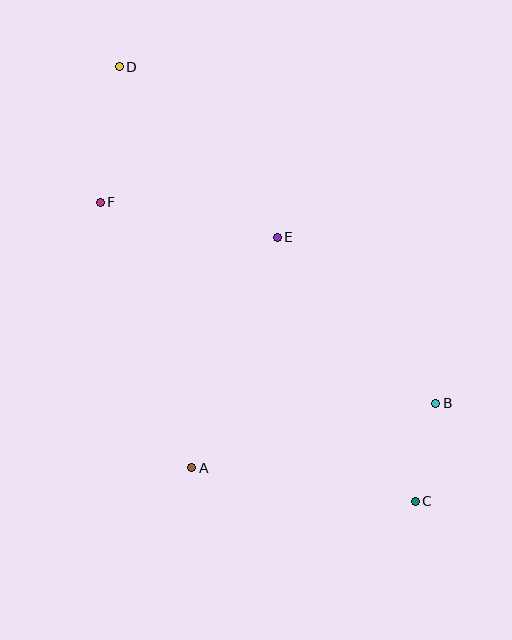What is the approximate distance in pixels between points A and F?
The distance between A and F is approximately 281 pixels.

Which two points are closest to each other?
Points B and C are closest to each other.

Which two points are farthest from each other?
Points C and D are farthest from each other.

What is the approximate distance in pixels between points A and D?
The distance between A and D is approximately 408 pixels.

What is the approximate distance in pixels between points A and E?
The distance between A and E is approximately 246 pixels.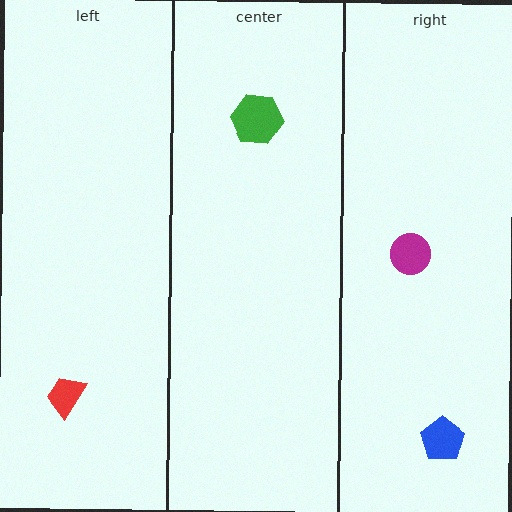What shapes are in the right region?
The magenta circle, the blue pentagon.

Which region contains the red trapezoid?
The left region.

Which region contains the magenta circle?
The right region.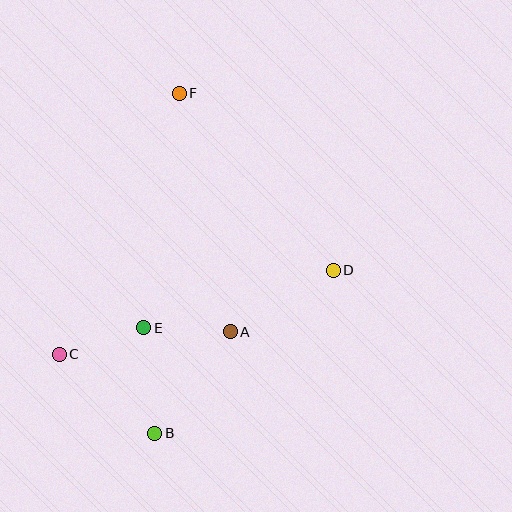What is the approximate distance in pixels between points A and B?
The distance between A and B is approximately 127 pixels.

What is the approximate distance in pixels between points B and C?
The distance between B and C is approximately 123 pixels.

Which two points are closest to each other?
Points A and E are closest to each other.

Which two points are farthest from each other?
Points B and F are farthest from each other.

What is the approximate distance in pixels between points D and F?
The distance between D and F is approximately 235 pixels.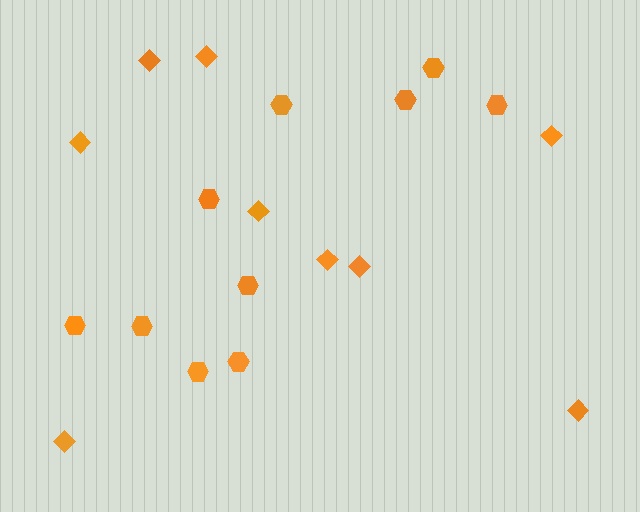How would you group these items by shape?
There are 2 groups: one group of hexagons (10) and one group of diamonds (9).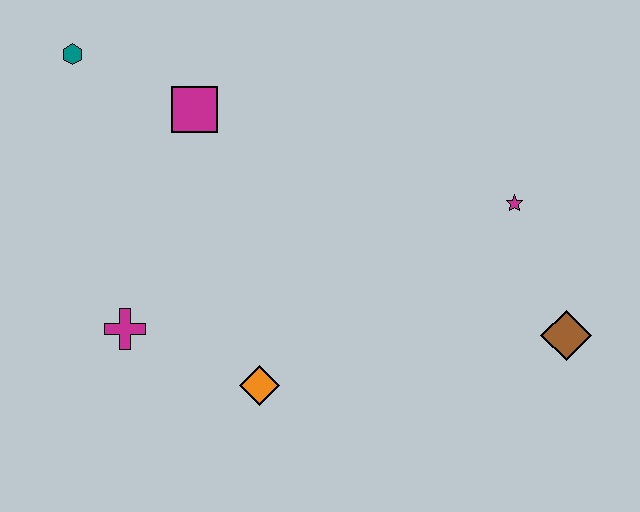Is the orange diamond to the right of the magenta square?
Yes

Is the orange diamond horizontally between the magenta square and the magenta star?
Yes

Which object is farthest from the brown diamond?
The teal hexagon is farthest from the brown diamond.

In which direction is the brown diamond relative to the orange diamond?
The brown diamond is to the right of the orange diamond.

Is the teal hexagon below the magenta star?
No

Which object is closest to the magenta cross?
The orange diamond is closest to the magenta cross.